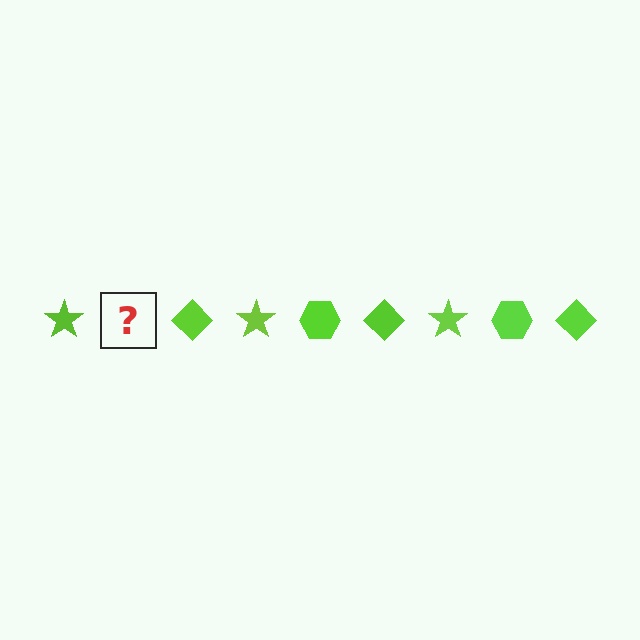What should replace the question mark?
The question mark should be replaced with a lime hexagon.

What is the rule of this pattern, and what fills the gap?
The rule is that the pattern cycles through star, hexagon, diamond shapes in lime. The gap should be filled with a lime hexagon.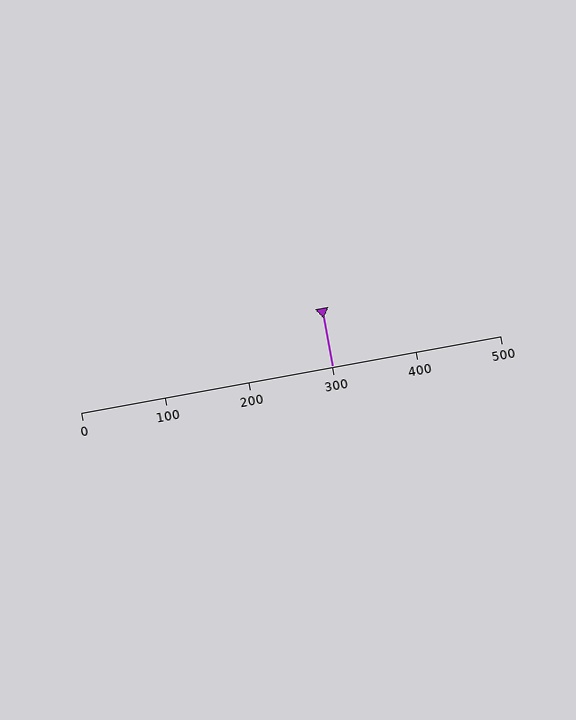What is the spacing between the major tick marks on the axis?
The major ticks are spaced 100 apart.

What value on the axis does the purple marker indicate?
The marker indicates approximately 300.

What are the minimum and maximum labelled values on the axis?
The axis runs from 0 to 500.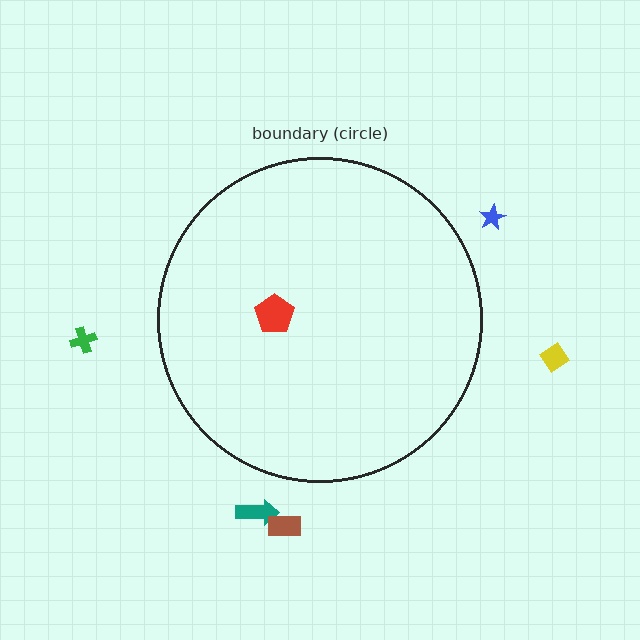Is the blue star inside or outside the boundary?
Outside.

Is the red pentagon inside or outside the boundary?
Inside.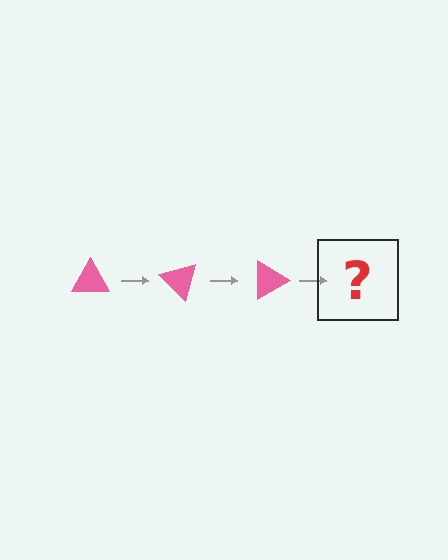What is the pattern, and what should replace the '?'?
The pattern is that the triangle rotates 45 degrees each step. The '?' should be a pink triangle rotated 135 degrees.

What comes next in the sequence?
The next element should be a pink triangle rotated 135 degrees.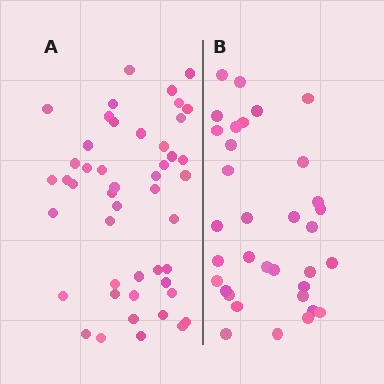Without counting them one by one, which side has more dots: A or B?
Region A (the left region) has more dots.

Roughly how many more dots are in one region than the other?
Region A has approximately 15 more dots than region B.